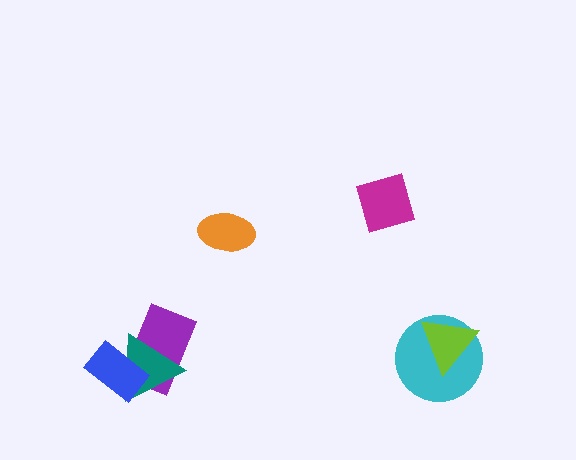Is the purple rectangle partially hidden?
Yes, it is partially covered by another shape.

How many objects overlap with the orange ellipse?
0 objects overlap with the orange ellipse.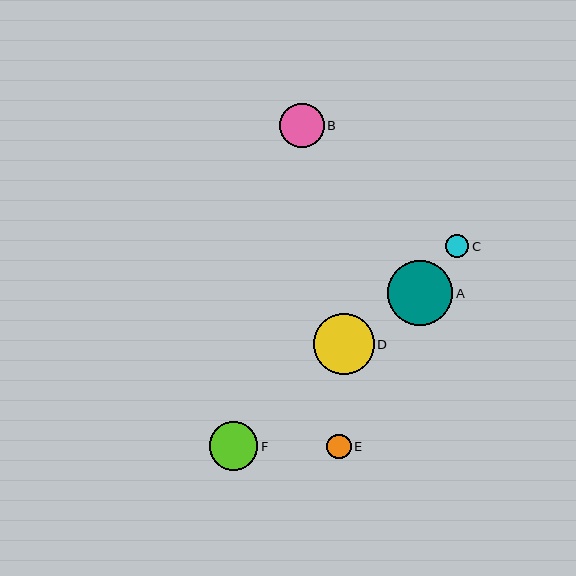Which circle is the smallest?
Circle C is the smallest with a size of approximately 23 pixels.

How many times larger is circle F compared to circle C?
Circle F is approximately 2.1 times the size of circle C.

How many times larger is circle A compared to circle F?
Circle A is approximately 1.3 times the size of circle F.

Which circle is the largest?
Circle A is the largest with a size of approximately 65 pixels.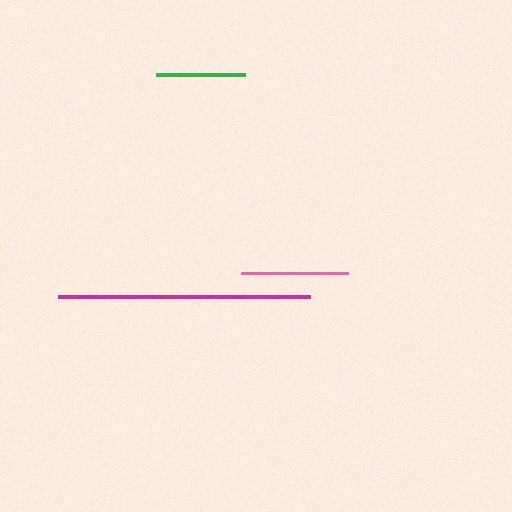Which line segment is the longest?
The magenta line is the longest at approximately 252 pixels.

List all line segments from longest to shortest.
From longest to shortest: magenta, pink, green.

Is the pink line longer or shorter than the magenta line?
The magenta line is longer than the pink line.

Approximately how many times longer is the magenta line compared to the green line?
The magenta line is approximately 2.8 times the length of the green line.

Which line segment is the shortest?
The green line is the shortest at approximately 89 pixels.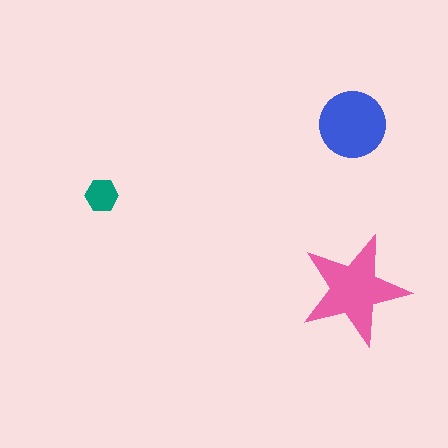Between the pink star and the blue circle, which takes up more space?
The pink star.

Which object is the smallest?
The teal hexagon.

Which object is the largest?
The pink star.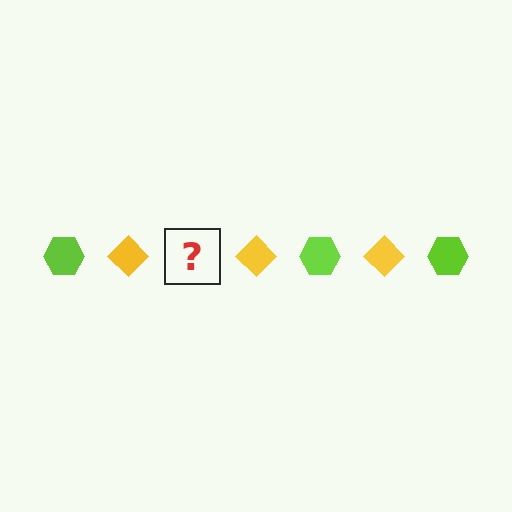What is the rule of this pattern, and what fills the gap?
The rule is that the pattern alternates between lime hexagon and yellow diamond. The gap should be filled with a lime hexagon.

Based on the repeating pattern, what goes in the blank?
The blank should be a lime hexagon.